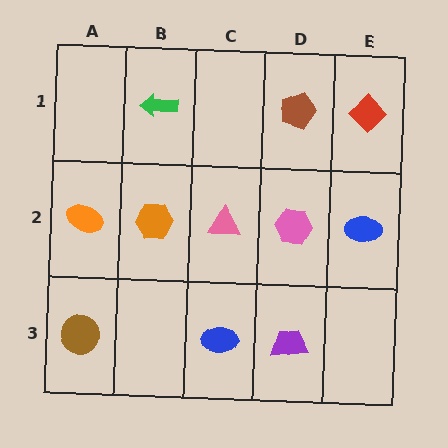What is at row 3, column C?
A blue ellipse.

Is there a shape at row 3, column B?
No, that cell is empty.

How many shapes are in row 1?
3 shapes.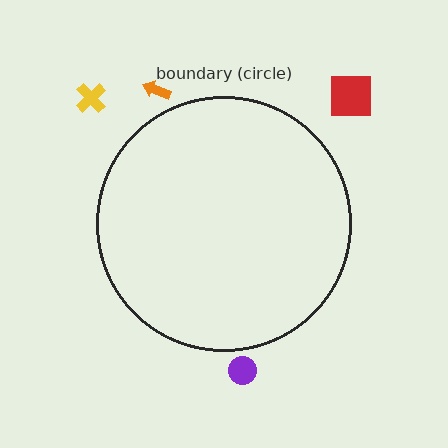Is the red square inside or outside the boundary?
Outside.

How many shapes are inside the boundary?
0 inside, 4 outside.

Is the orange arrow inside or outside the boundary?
Outside.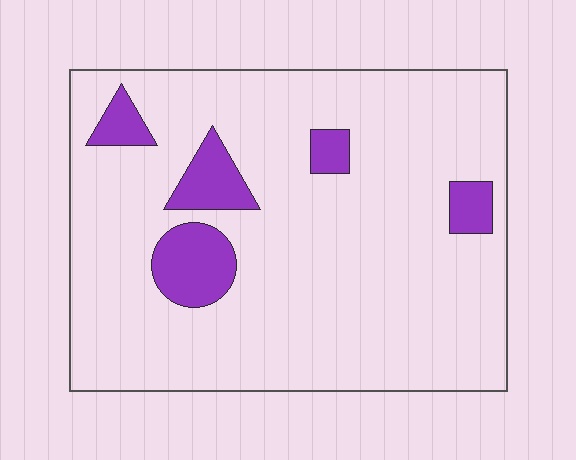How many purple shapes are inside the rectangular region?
5.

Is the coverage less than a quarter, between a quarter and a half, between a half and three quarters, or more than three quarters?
Less than a quarter.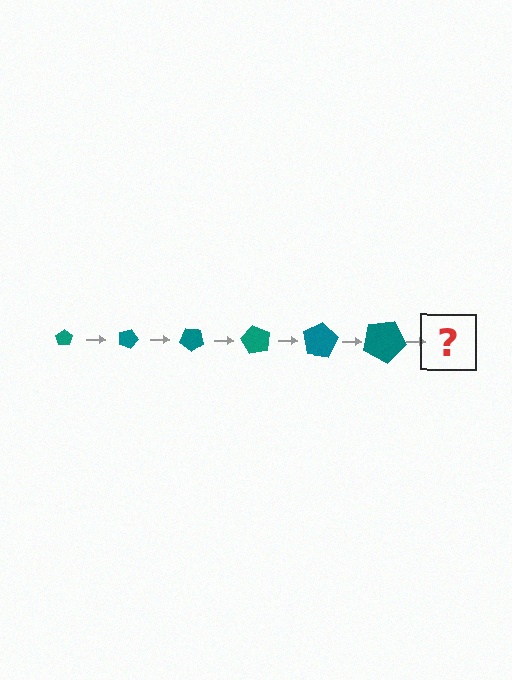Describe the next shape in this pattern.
It should be a pentagon, larger than the previous one and rotated 120 degrees from the start.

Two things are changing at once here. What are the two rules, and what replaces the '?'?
The two rules are that the pentagon grows larger each step and it rotates 20 degrees each step. The '?' should be a pentagon, larger than the previous one and rotated 120 degrees from the start.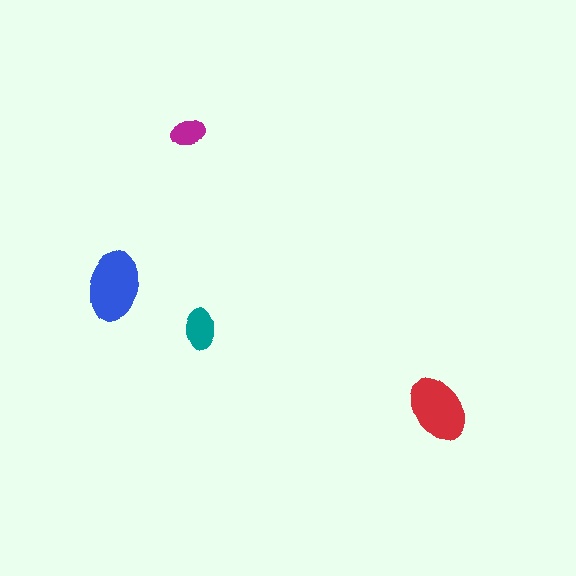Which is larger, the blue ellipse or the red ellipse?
The blue one.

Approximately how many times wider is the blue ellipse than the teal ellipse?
About 1.5 times wider.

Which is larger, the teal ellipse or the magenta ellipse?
The teal one.